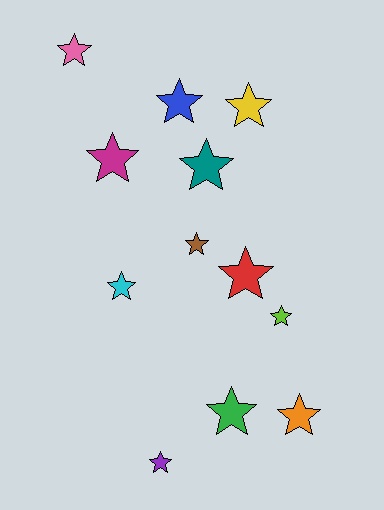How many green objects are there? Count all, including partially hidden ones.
There is 1 green object.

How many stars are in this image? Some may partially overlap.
There are 12 stars.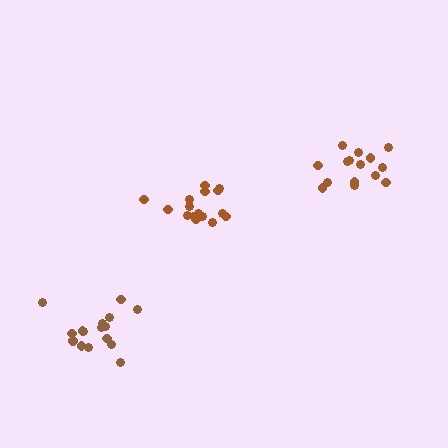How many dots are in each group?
Group 1: 16 dots, Group 2: 16 dots, Group 3: 15 dots (47 total).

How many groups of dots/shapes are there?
There are 3 groups.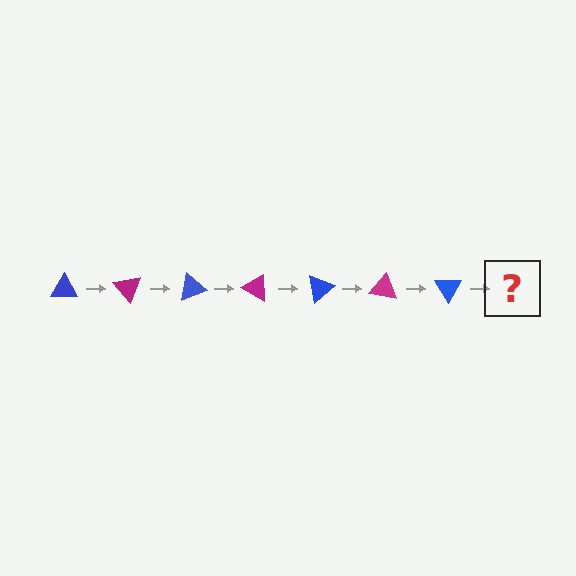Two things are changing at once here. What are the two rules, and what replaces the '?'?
The two rules are that it rotates 50 degrees each step and the color cycles through blue and magenta. The '?' should be a magenta triangle, rotated 350 degrees from the start.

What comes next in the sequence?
The next element should be a magenta triangle, rotated 350 degrees from the start.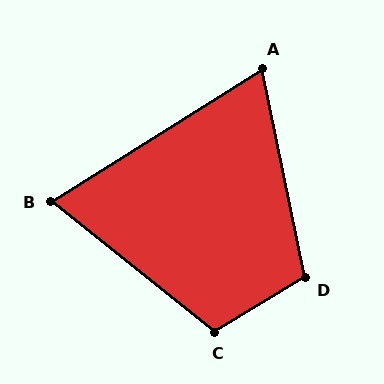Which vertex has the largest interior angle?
C, at approximately 110 degrees.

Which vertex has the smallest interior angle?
A, at approximately 70 degrees.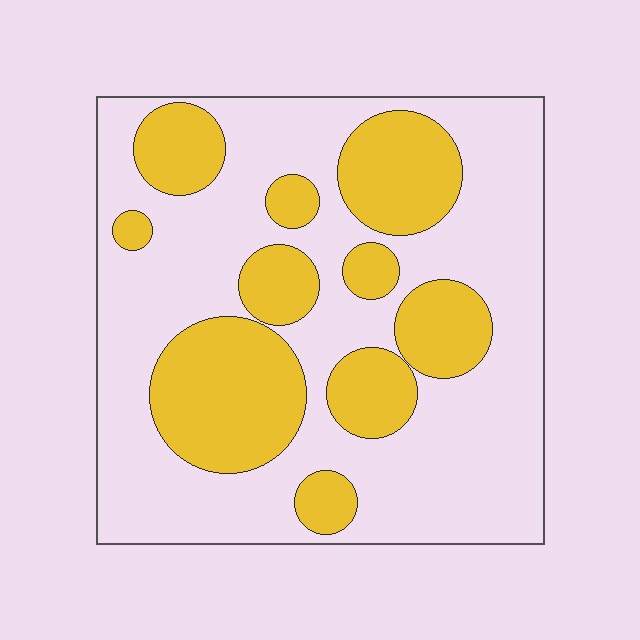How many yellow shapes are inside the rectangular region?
10.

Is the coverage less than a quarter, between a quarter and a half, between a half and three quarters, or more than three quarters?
Between a quarter and a half.